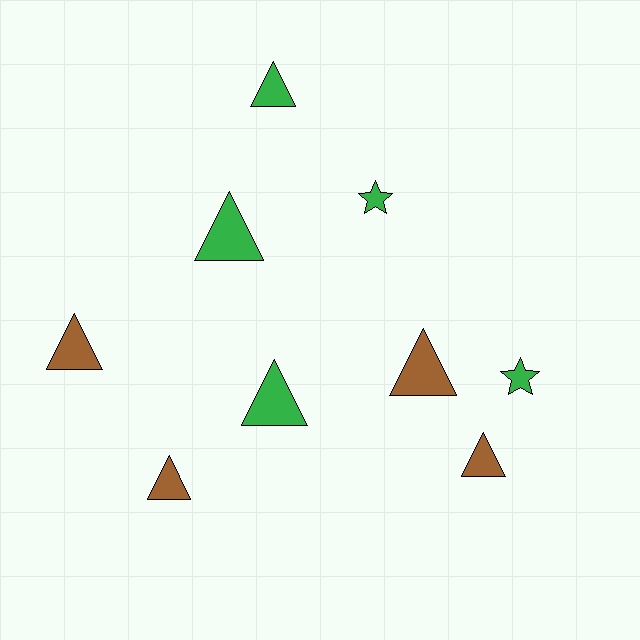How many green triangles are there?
There are 3 green triangles.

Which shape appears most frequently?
Triangle, with 7 objects.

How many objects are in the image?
There are 9 objects.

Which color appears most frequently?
Green, with 5 objects.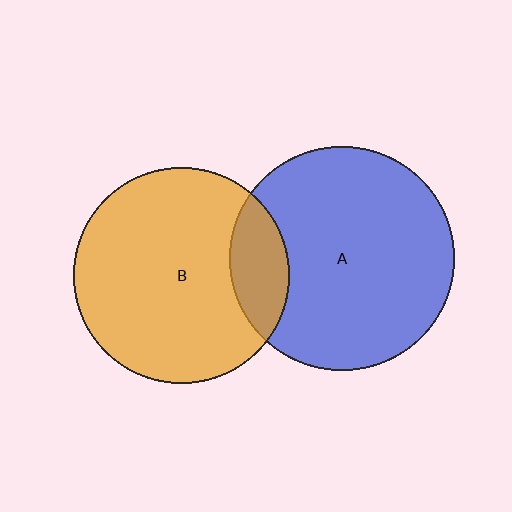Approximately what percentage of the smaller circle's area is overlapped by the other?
Approximately 15%.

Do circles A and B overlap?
Yes.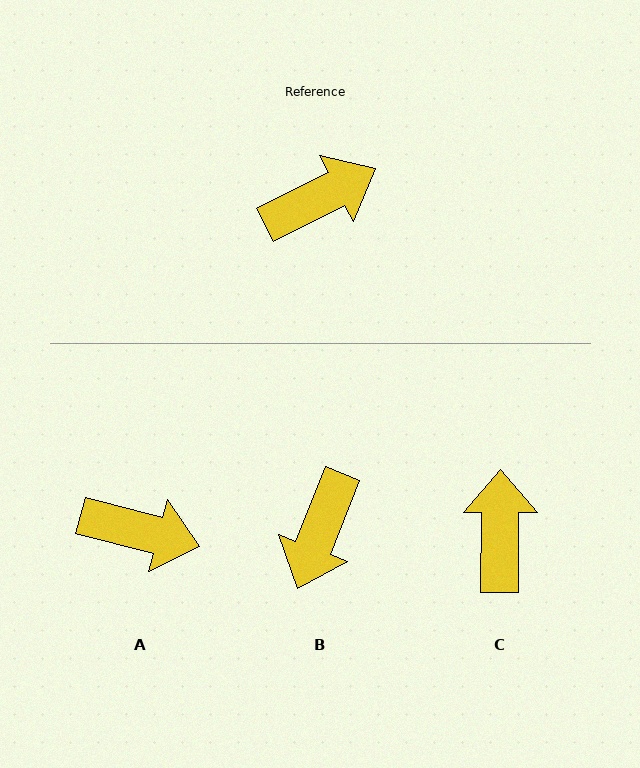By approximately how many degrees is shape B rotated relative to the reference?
Approximately 139 degrees clockwise.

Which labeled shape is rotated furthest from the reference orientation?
B, about 139 degrees away.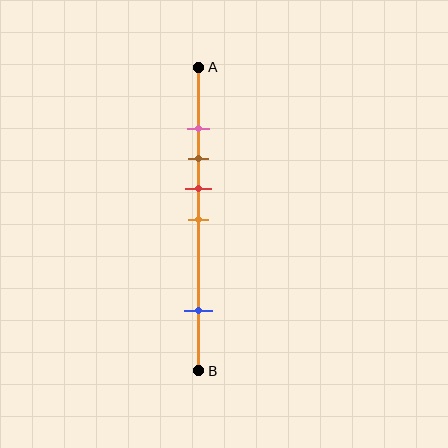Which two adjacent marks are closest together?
The pink and brown marks are the closest adjacent pair.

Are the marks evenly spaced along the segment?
No, the marks are not evenly spaced.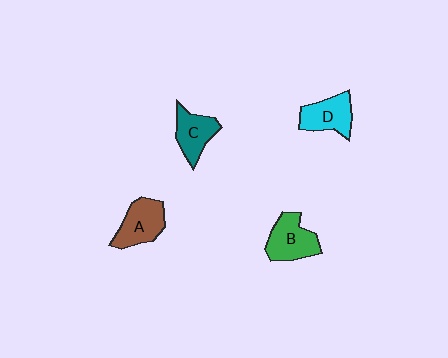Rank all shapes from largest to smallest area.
From largest to smallest: B (green), A (brown), D (cyan), C (teal).